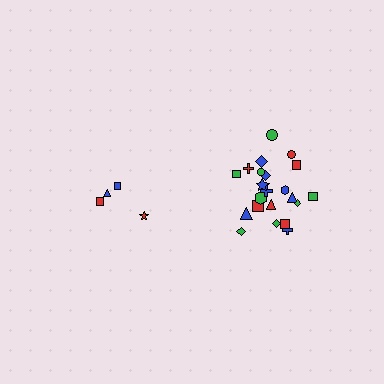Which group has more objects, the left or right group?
The right group.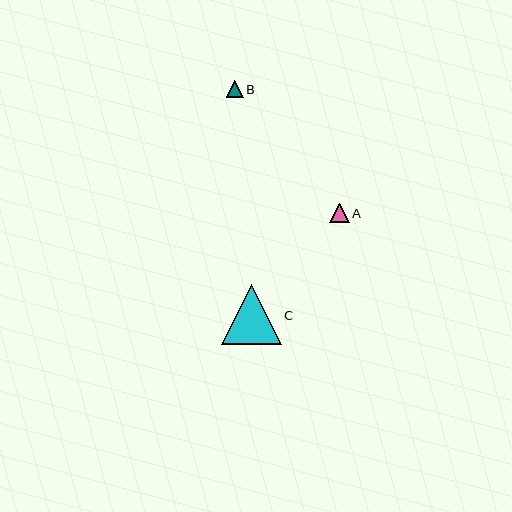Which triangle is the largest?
Triangle C is the largest with a size of approximately 60 pixels.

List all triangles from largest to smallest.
From largest to smallest: C, A, B.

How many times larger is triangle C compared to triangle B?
Triangle C is approximately 3.5 times the size of triangle B.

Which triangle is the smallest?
Triangle B is the smallest with a size of approximately 17 pixels.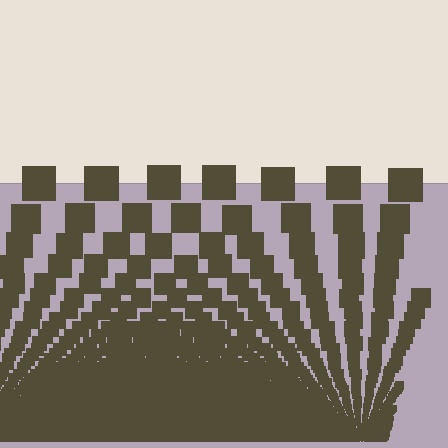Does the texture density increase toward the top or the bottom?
Density increases toward the bottom.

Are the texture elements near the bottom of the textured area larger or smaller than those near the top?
Smaller. The gradient is inverted — elements near the bottom are smaller and denser.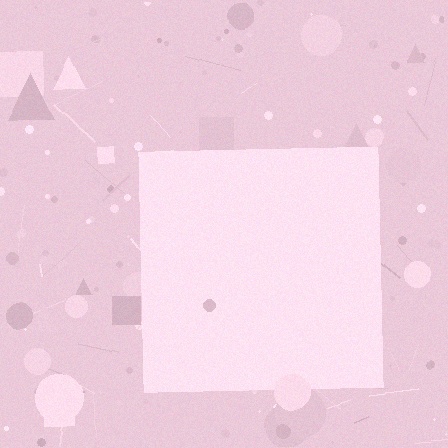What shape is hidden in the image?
A square is hidden in the image.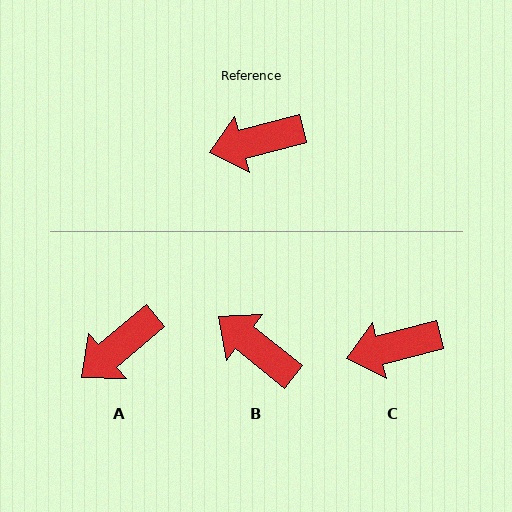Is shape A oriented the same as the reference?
No, it is off by about 26 degrees.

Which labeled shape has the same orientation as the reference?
C.